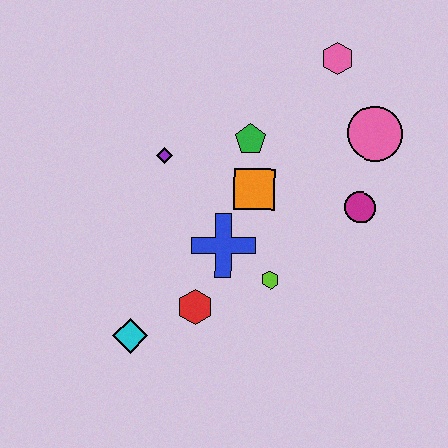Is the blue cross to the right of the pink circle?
No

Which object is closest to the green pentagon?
The orange square is closest to the green pentagon.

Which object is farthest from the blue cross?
The pink hexagon is farthest from the blue cross.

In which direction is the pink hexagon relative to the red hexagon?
The pink hexagon is above the red hexagon.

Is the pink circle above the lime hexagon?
Yes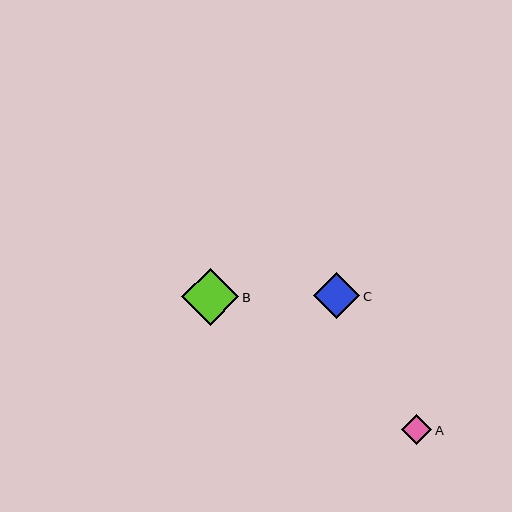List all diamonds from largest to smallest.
From largest to smallest: B, C, A.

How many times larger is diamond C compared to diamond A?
Diamond C is approximately 1.5 times the size of diamond A.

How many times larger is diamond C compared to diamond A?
Diamond C is approximately 1.5 times the size of diamond A.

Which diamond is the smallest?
Diamond A is the smallest with a size of approximately 30 pixels.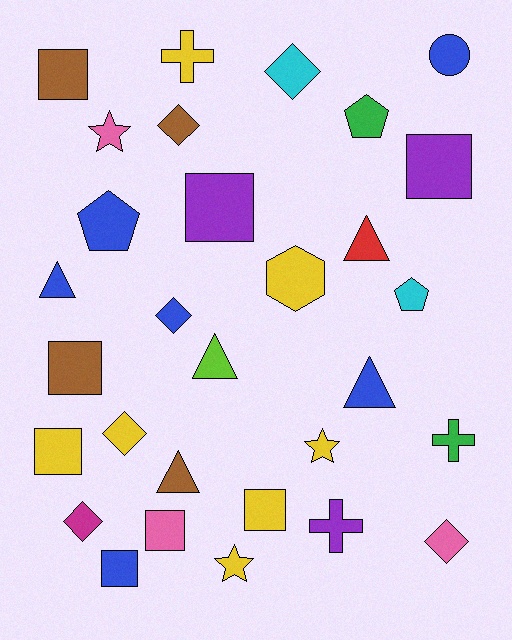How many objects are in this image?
There are 30 objects.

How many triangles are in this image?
There are 5 triangles.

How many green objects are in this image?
There are 2 green objects.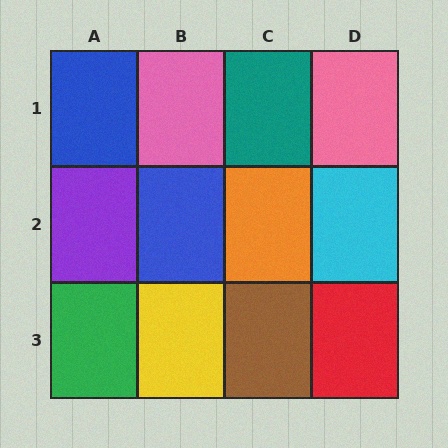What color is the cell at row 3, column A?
Green.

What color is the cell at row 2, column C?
Orange.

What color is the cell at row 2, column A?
Purple.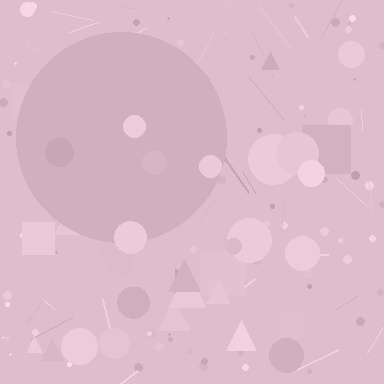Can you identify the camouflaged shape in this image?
The camouflaged shape is a circle.